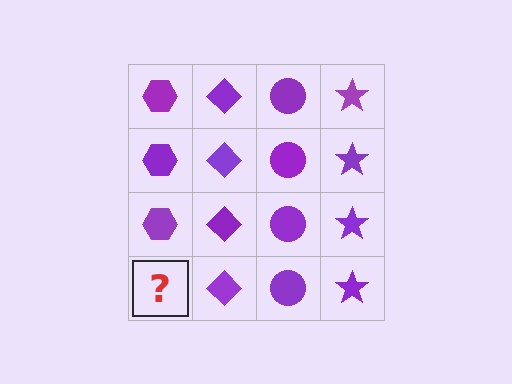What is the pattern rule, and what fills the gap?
The rule is that each column has a consistent shape. The gap should be filled with a purple hexagon.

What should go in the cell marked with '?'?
The missing cell should contain a purple hexagon.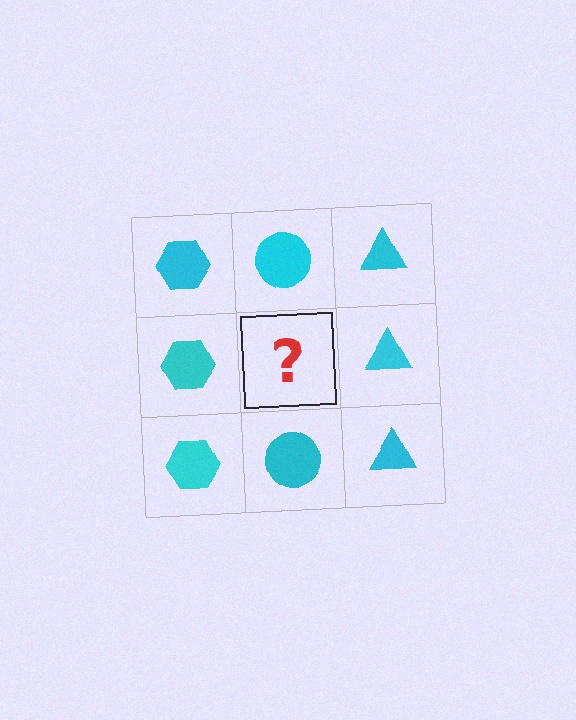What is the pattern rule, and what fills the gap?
The rule is that each column has a consistent shape. The gap should be filled with a cyan circle.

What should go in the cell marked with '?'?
The missing cell should contain a cyan circle.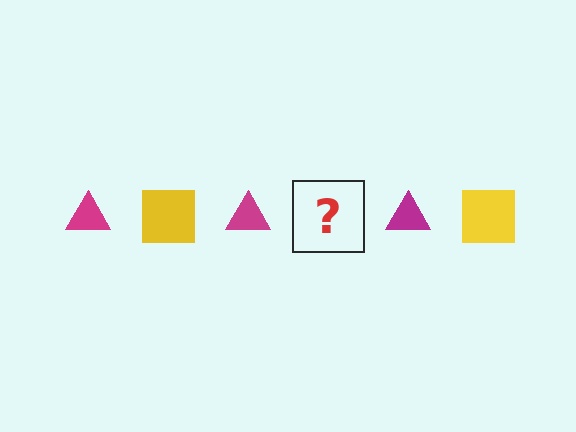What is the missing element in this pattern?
The missing element is a yellow square.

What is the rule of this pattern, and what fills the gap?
The rule is that the pattern alternates between magenta triangle and yellow square. The gap should be filled with a yellow square.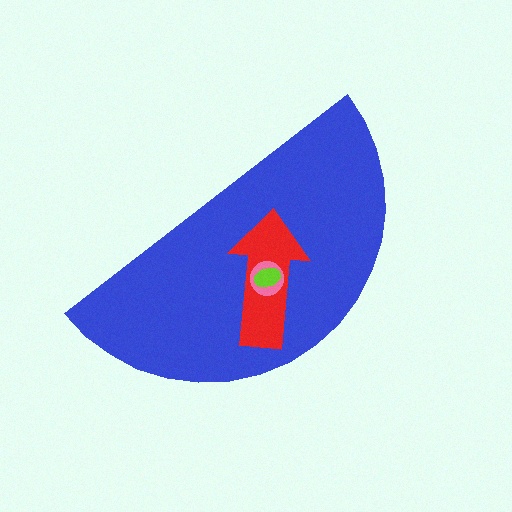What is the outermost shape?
The blue semicircle.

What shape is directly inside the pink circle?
The lime ellipse.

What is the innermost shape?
The lime ellipse.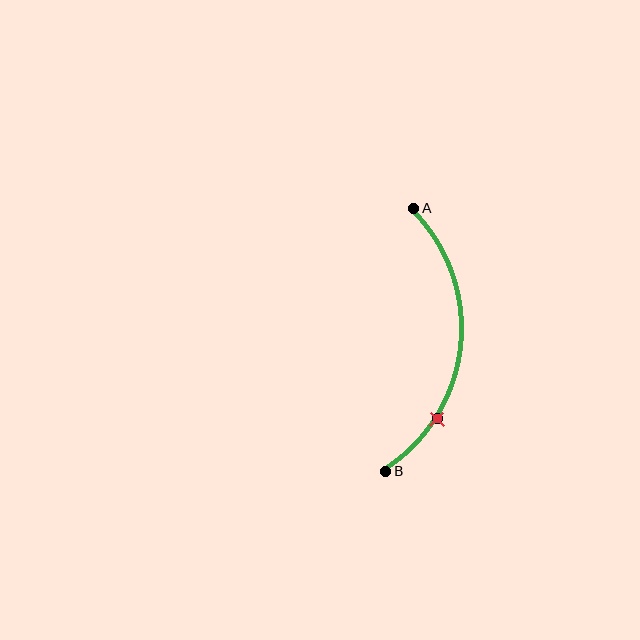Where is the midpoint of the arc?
The arc midpoint is the point on the curve farthest from the straight line joining A and B. It sits to the right of that line.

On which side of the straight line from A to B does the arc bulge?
The arc bulges to the right of the straight line connecting A and B.